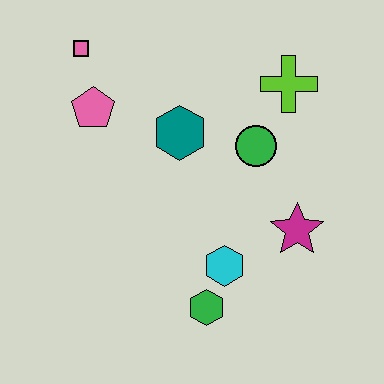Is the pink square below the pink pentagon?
No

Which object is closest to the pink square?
The pink pentagon is closest to the pink square.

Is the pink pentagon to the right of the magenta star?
No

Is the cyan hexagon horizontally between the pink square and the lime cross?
Yes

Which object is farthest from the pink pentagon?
The magenta star is farthest from the pink pentagon.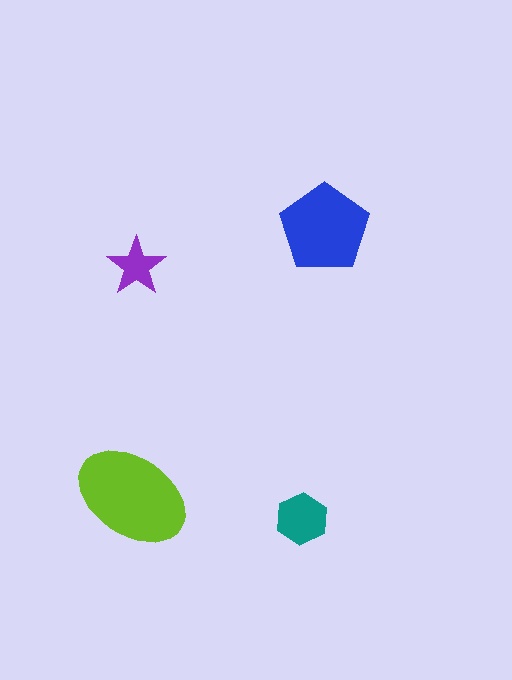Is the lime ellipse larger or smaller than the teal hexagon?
Larger.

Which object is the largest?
The lime ellipse.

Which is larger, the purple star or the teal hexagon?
The teal hexagon.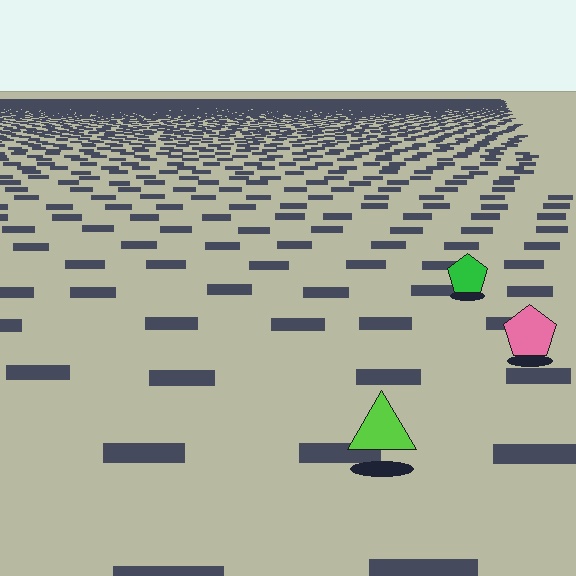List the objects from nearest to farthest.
From nearest to farthest: the lime triangle, the pink pentagon, the green pentagon.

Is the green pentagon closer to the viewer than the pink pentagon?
No. The pink pentagon is closer — you can tell from the texture gradient: the ground texture is coarser near it.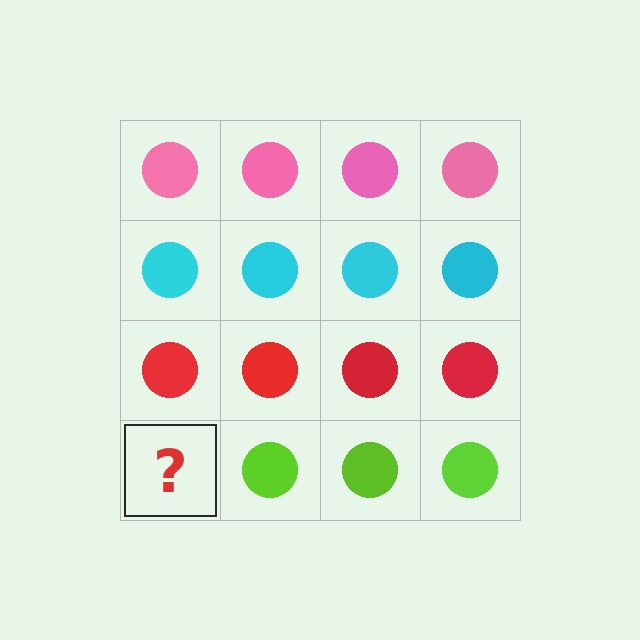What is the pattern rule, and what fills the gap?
The rule is that each row has a consistent color. The gap should be filled with a lime circle.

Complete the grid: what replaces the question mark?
The question mark should be replaced with a lime circle.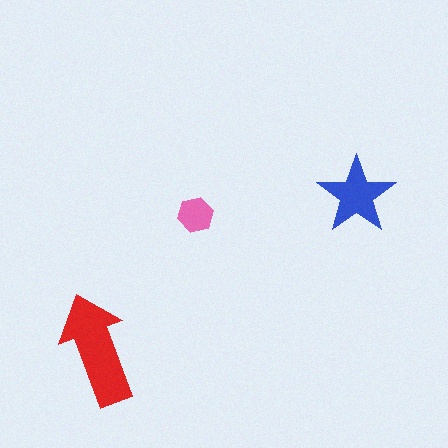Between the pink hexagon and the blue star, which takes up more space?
The blue star.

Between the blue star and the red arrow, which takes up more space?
The red arrow.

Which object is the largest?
The red arrow.